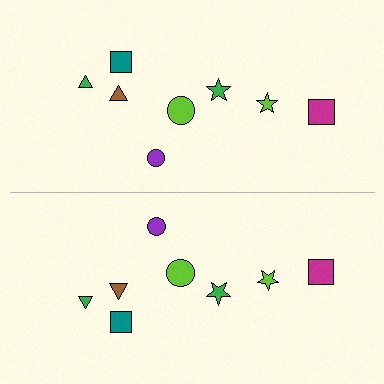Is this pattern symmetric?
Yes, this pattern has bilateral (reflection) symmetry.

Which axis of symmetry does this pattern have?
The pattern has a horizontal axis of symmetry running through the center of the image.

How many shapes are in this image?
There are 16 shapes in this image.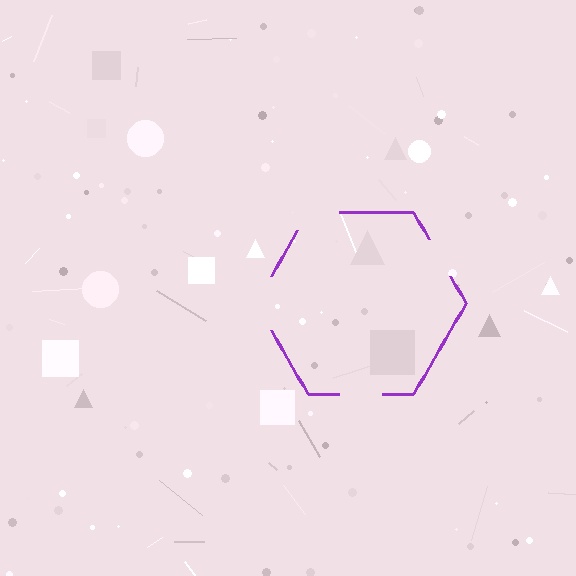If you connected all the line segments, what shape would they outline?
They would outline a hexagon.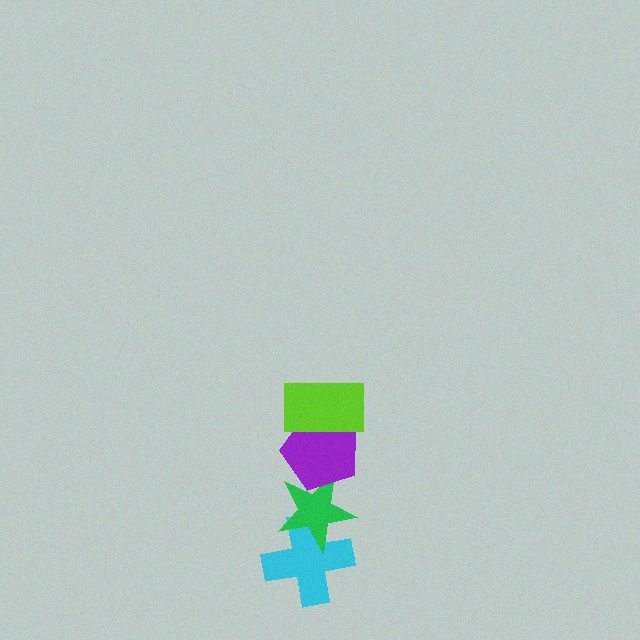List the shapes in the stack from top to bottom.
From top to bottom: the lime rectangle, the purple pentagon, the green star, the cyan cross.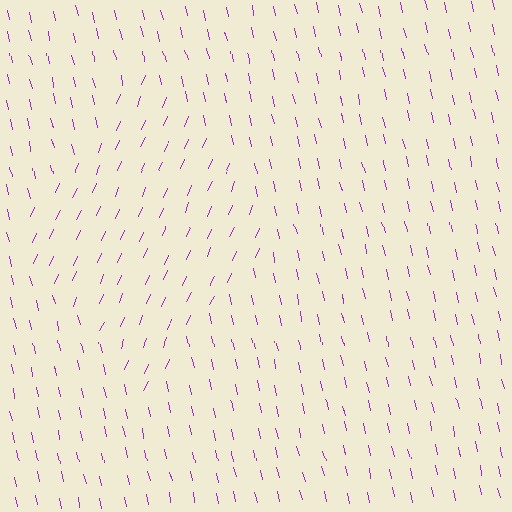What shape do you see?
I see a diamond.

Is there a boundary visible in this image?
Yes, there is a texture boundary formed by a change in line orientation.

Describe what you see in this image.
The image is filled with small purple line segments. A diamond region in the image has lines oriented differently from the surrounding lines, creating a visible texture boundary.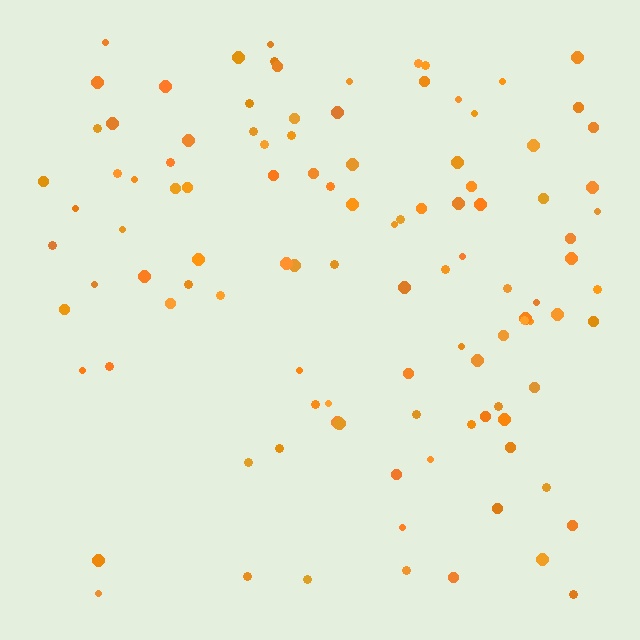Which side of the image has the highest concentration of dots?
The top.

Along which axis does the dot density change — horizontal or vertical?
Vertical.